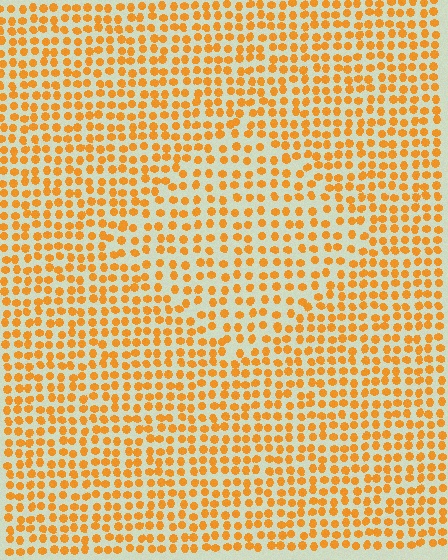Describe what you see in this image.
The image contains small orange elements arranged at two different densities. A diamond-shaped region is visible where the elements are less densely packed than the surrounding area.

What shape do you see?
I see a diamond.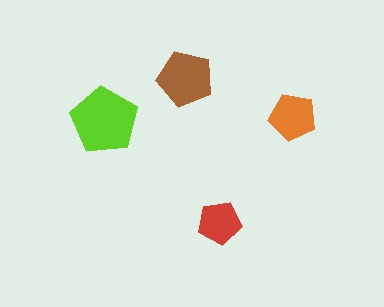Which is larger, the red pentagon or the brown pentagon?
The brown one.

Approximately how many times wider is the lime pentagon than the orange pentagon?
About 1.5 times wider.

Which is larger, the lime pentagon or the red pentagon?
The lime one.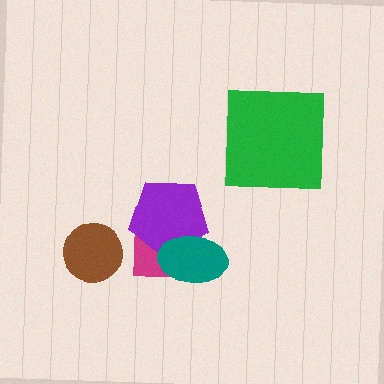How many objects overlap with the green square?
0 objects overlap with the green square.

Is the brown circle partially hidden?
No, no other shape covers it.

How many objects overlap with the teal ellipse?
2 objects overlap with the teal ellipse.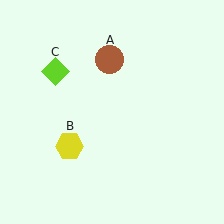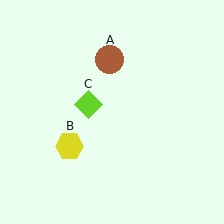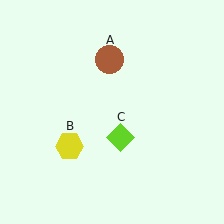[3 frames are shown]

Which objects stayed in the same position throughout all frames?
Brown circle (object A) and yellow hexagon (object B) remained stationary.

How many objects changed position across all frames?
1 object changed position: lime diamond (object C).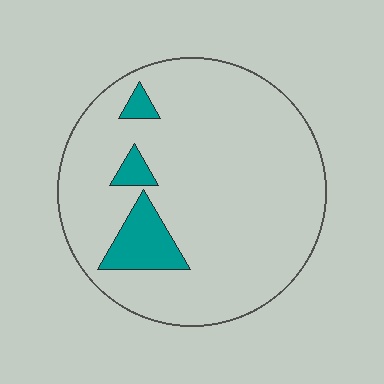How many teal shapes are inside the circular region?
3.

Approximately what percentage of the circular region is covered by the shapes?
Approximately 10%.